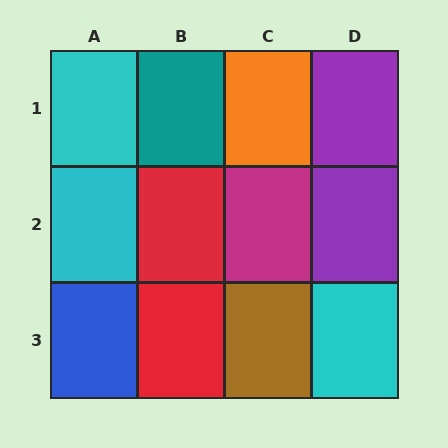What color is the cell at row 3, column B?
Red.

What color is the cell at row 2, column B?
Red.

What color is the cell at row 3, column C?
Brown.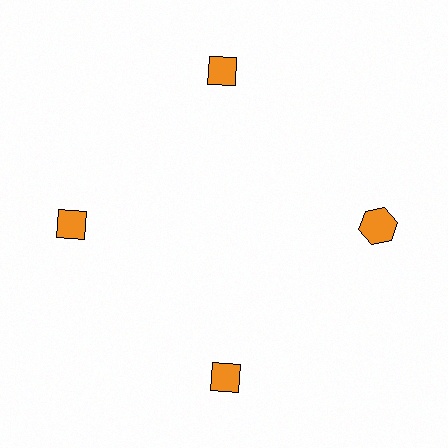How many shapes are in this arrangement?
There are 4 shapes arranged in a ring pattern.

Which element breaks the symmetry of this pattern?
The orange hexagon at roughly the 3 o'clock position breaks the symmetry. All other shapes are orange diamonds.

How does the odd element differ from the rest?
It has a different shape: hexagon instead of diamond.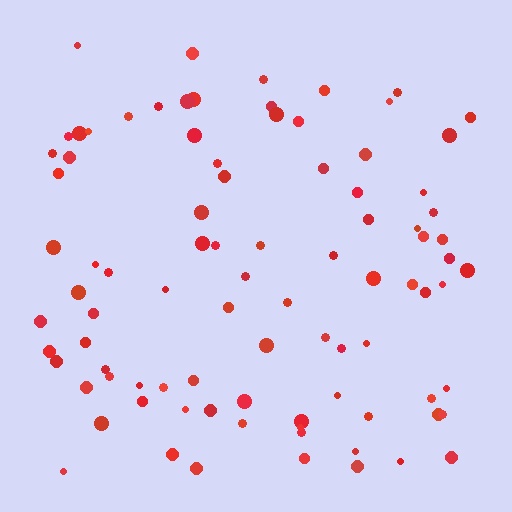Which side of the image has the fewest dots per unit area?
The top.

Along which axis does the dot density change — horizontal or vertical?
Vertical.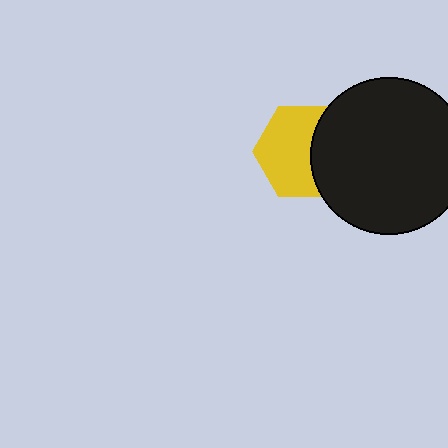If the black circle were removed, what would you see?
You would see the complete yellow hexagon.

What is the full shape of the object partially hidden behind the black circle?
The partially hidden object is a yellow hexagon.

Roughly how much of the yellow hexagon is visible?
About half of it is visible (roughly 63%).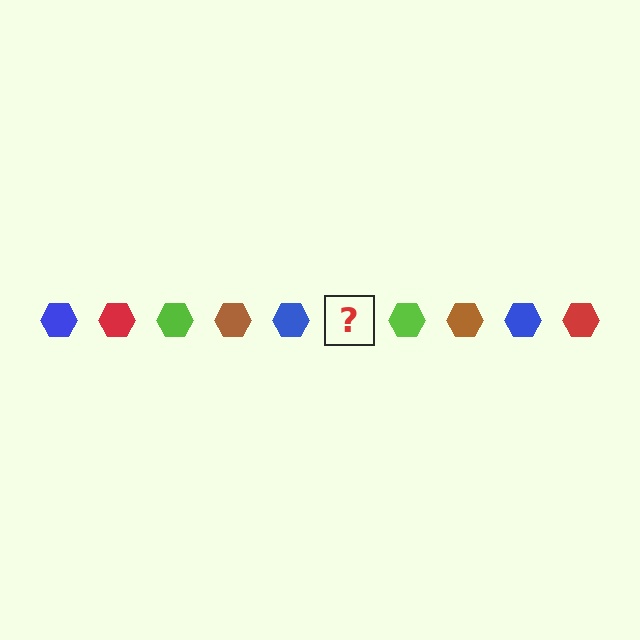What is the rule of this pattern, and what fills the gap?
The rule is that the pattern cycles through blue, red, lime, brown hexagons. The gap should be filled with a red hexagon.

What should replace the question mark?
The question mark should be replaced with a red hexagon.